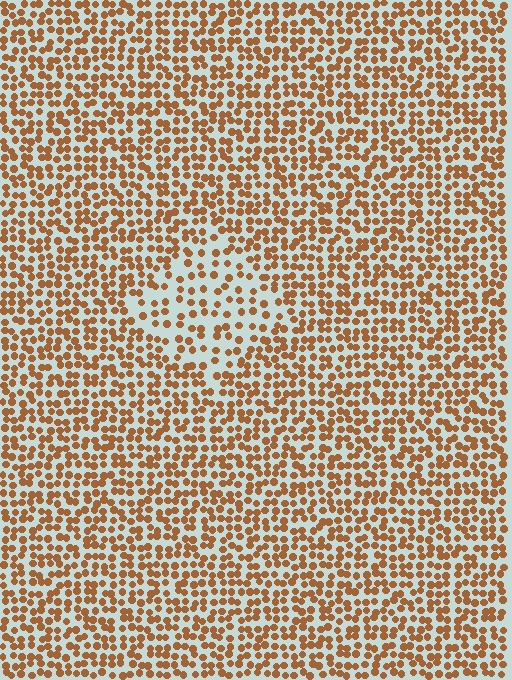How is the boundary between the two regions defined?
The boundary is defined by a change in element density (approximately 1.9x ratio). All elements are the same color, size, and shape.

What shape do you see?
I see a diamond.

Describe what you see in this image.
The image contains small brown elements arranged at two different densities. A diamond-shaped region is visible where the elements are less densely packed than the surrounding area.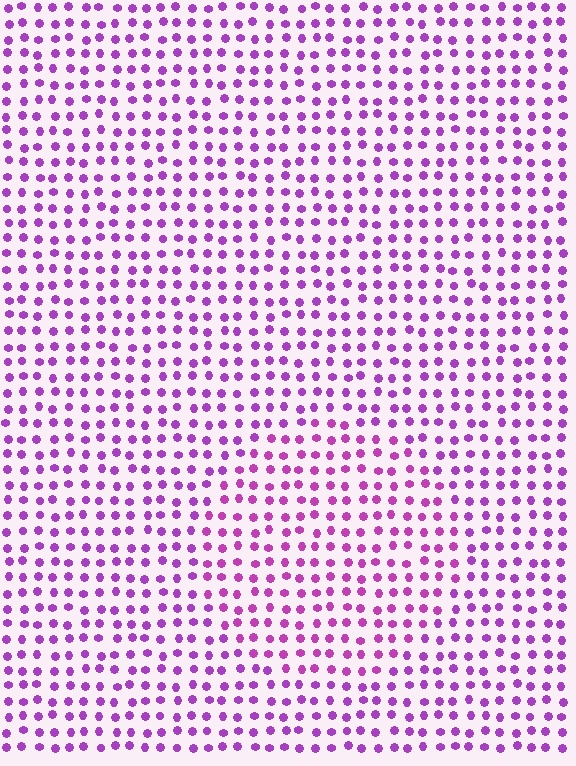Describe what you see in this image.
The image is filled with small purple elements in a uniform arrangement. A circle-shaped region is visible where the elements are tinted to a slightly different hue, forming a subtle color boundary.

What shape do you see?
I see a circle.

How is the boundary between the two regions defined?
The boundary is defined purely by a slight shift in hue (about 18 degrees). Spacing, size, and orientation are identical on both sides.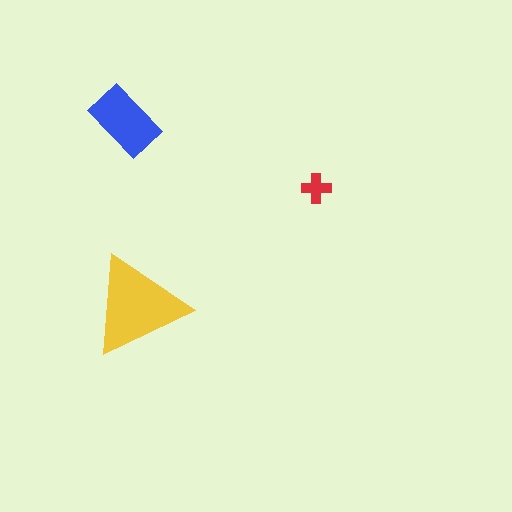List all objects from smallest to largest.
The red cross, the blue rectangle, the yellow triangle.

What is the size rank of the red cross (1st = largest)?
3rd.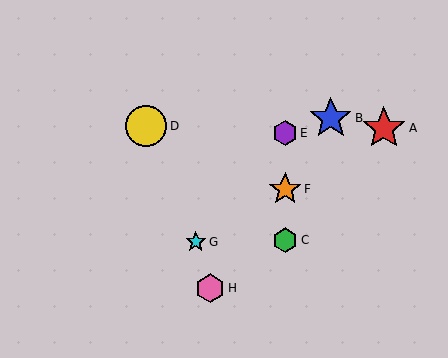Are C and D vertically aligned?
No, C is at x≈285 and D is at x≈146.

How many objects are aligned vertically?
3 objects (C, E, F) are aligned vertically.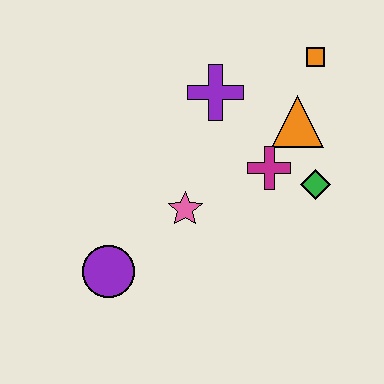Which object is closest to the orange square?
The orange triangle is closest to the orange square.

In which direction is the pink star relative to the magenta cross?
The pink star is to the left of the magenta cross.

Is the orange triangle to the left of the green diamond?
Yes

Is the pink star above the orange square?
No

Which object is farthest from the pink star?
The orange square is farthest from the pink star.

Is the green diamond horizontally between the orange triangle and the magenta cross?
No